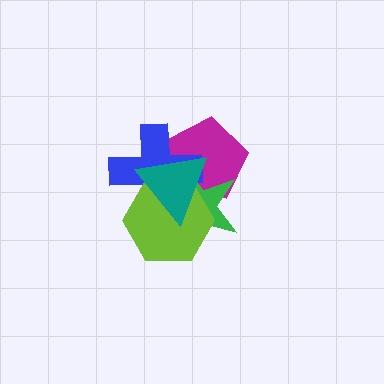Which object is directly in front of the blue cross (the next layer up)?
The lime hexagon is directly in front of the blue cross.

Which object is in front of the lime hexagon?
The teal triangle is in front of the lime hexagon.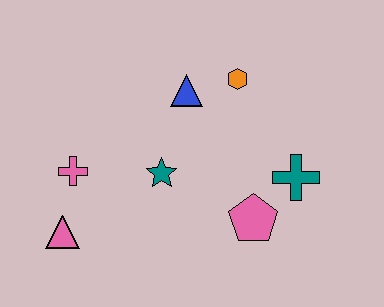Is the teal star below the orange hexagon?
Yes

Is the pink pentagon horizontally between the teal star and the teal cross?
Yes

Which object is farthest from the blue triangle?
The pink triangle is farthest from the blue triangle.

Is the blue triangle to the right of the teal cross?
No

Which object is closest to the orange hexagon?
The blue triangle is closest to the orange hexagon.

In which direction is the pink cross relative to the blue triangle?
The pink cross is to the left of the blue triangle.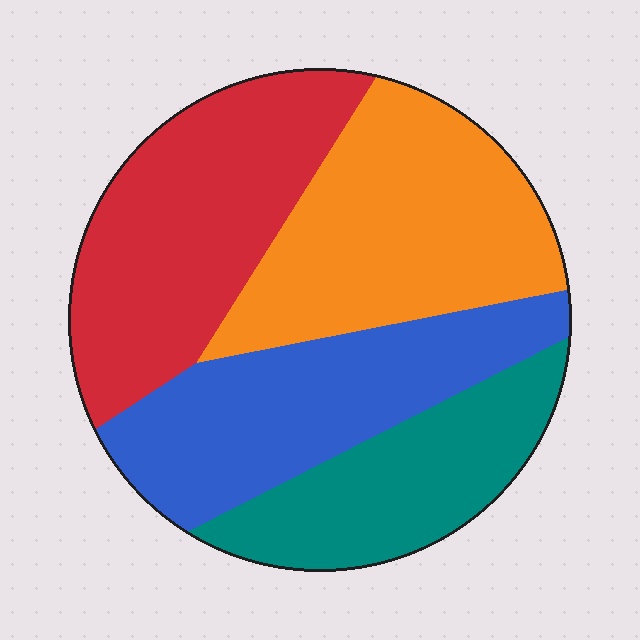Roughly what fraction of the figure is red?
Red takes up about one quarter (1/4) of the figure.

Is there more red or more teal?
Red.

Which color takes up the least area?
Teal, at roughly 20%.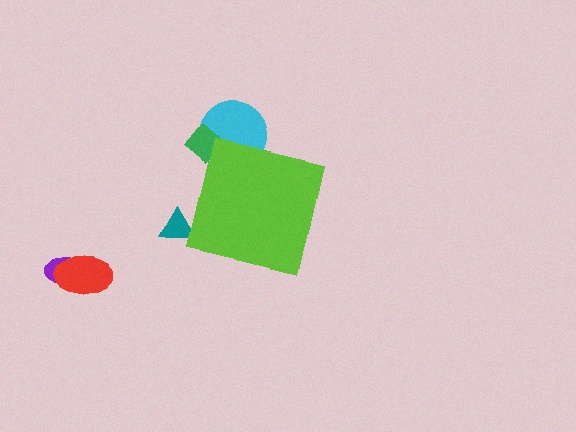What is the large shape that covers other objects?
A lime square.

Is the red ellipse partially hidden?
No, the red ellipse is fully visible.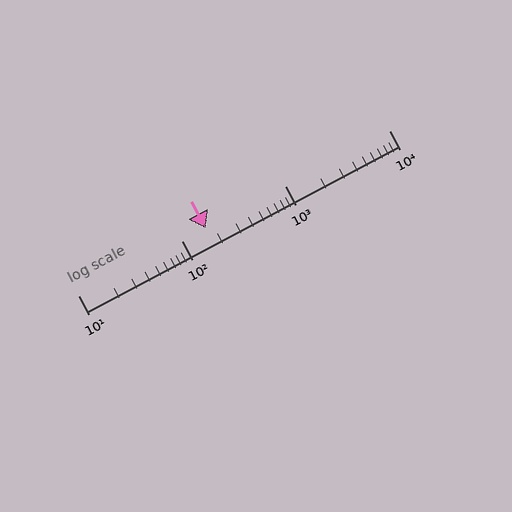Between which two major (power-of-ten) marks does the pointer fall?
The pointer is between 100 and 1000.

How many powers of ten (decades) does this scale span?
The scale spans 3 decades, from 10 to 10000.